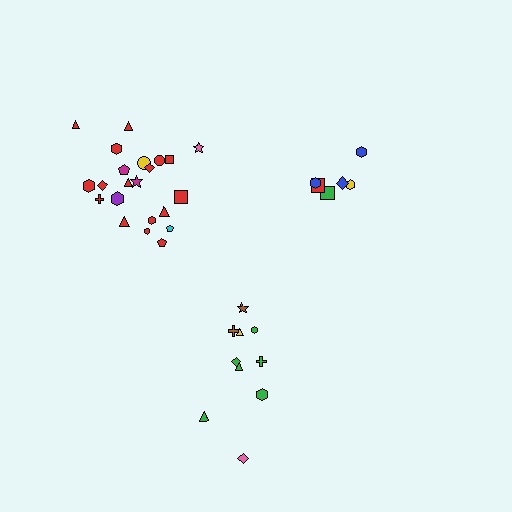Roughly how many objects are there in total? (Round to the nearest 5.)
Roughly 40 objects in total.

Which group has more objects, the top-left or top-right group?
The top-left group.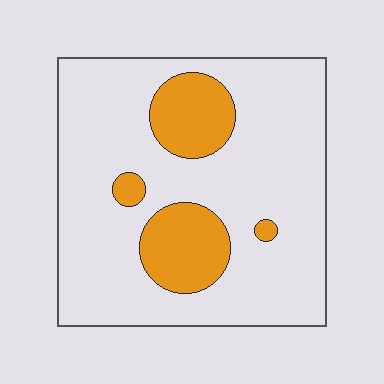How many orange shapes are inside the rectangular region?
4.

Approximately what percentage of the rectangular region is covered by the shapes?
Approximately 20%.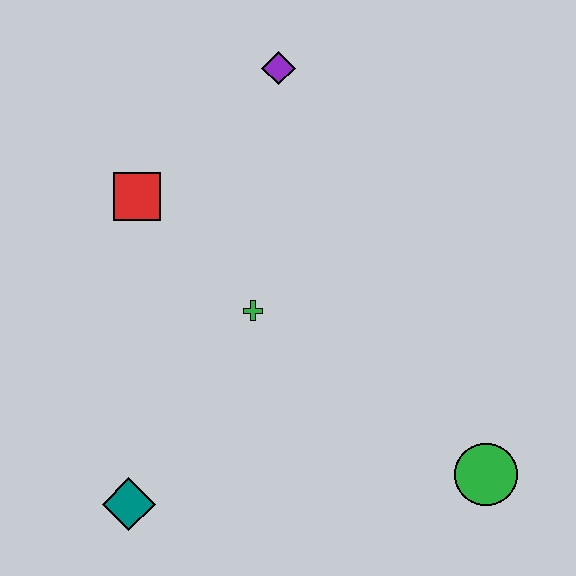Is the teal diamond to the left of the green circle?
Yes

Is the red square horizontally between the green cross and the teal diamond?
Yes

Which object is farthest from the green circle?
The purple diamond is farthest from the green circle.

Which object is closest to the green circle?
The green cross is closest to the green circle.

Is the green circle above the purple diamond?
No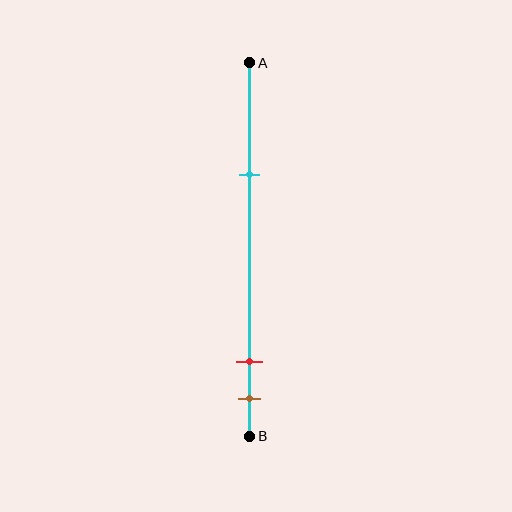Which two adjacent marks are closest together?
The red and brown marks are the closest adjacent pair.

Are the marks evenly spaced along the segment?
No, the marks are not evenly spaced.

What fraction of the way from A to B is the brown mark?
The brown mark is approximately 90% (0.9) of the way from A to B.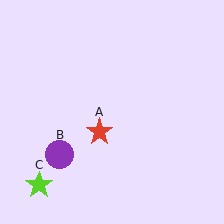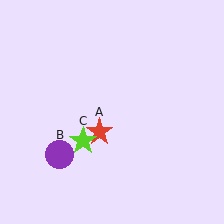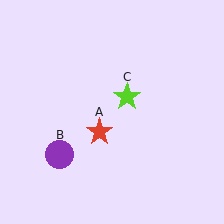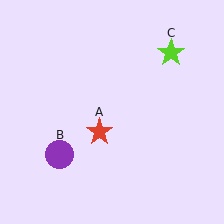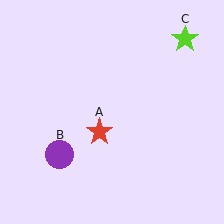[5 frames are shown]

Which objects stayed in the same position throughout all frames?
Red star (object A) and purple circle (object B) remained stationary.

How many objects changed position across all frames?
1 object changed position: lime star (object C).